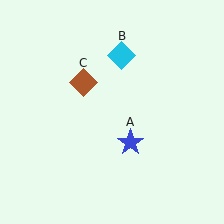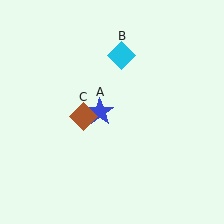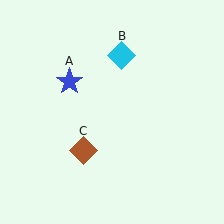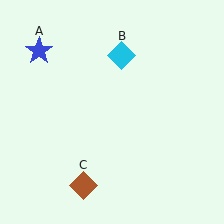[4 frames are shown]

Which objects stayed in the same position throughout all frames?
Cyan diamond (object B) remained stationary.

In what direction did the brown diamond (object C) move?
The brown diamond (object C) moved down.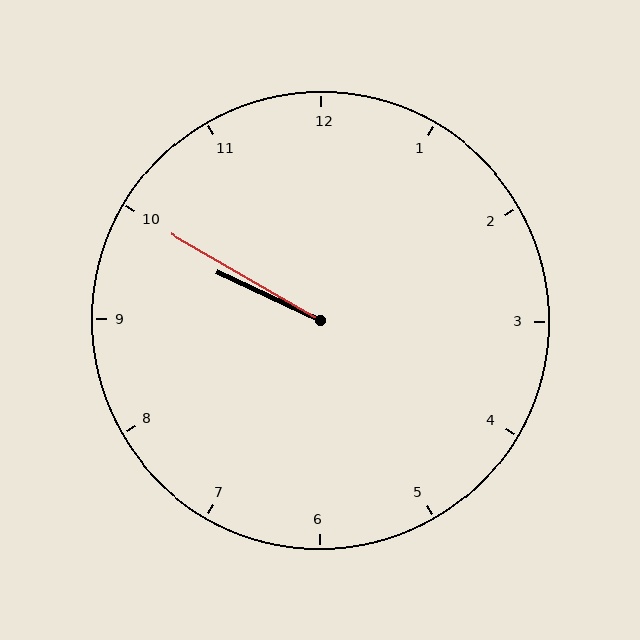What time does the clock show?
9:50.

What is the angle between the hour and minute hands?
Approximately 5 degrees.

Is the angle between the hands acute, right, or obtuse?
It is acute.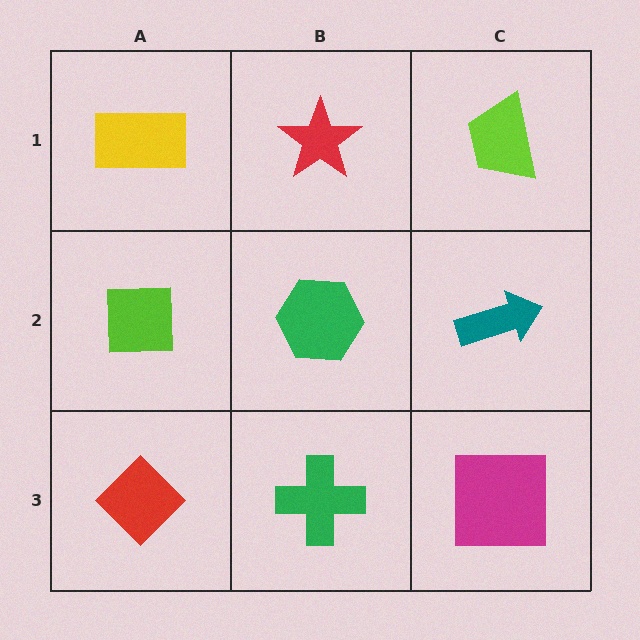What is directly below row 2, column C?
A magenta square.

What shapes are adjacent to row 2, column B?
A red star (row 1, column B), a green cross (row 3, column B), a lime square (row 2, column A), a teal arrow (row 2, column C).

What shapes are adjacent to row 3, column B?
A green hexagon (row 2, column B), a red diamond (row 3, column A), a magenta square (row 3, column C).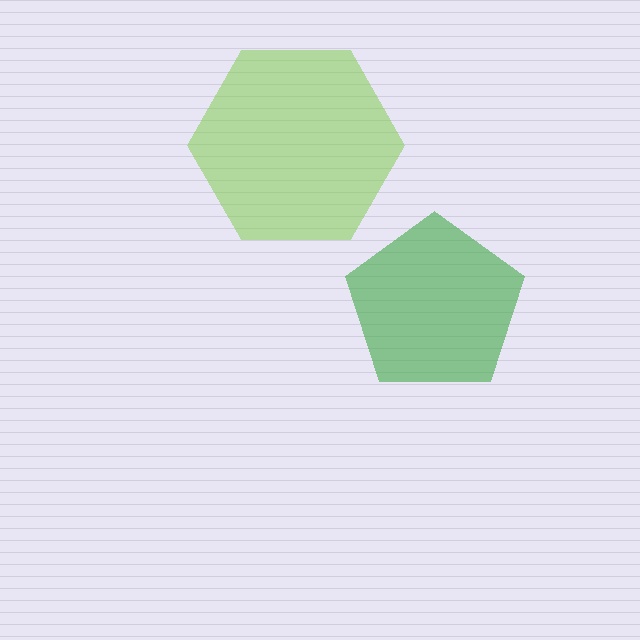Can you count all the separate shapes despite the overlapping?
Yes, there are 2 separate shapes.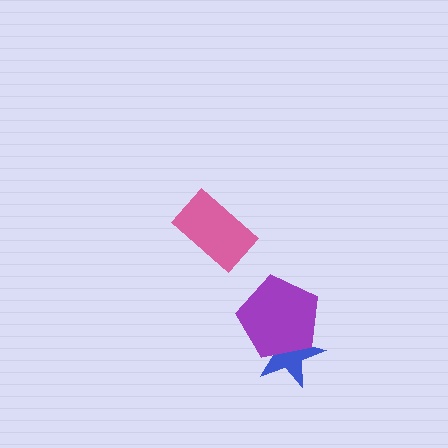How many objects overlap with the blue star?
1 object overlaps with the blue star.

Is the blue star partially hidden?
Yes, it is partially covered by another shape.